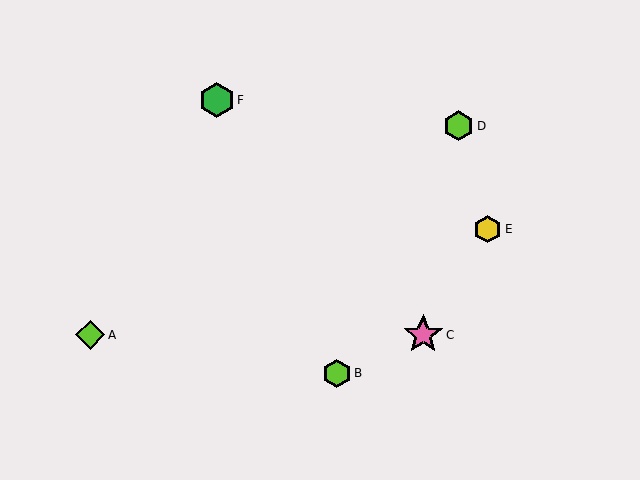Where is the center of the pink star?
The center of the pink star is at (423, 335).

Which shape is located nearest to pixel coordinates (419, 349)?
The pink star (labeled C) at (423, 335) is nearest to that location.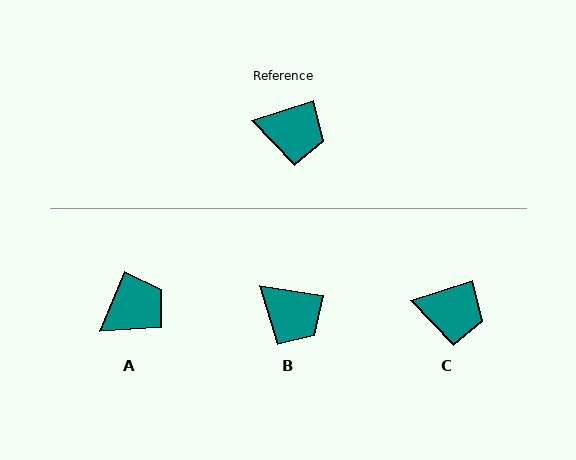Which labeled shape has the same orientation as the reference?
C.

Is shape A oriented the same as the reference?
No, it is off by about 50 degrees.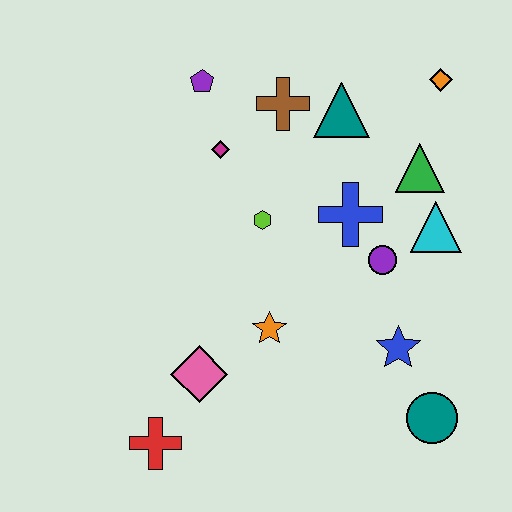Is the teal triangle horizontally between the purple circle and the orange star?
Yes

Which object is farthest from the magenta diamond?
The teal circle is farthest from the magenta diamond.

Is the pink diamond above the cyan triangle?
No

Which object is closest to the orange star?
The pink diamond is closest to the orange star.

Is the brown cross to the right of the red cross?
Yes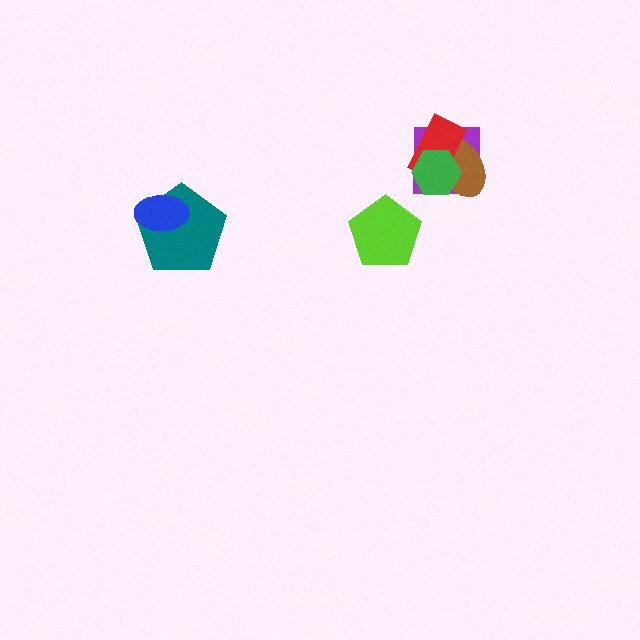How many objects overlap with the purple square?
3 objects overlap with the purple square.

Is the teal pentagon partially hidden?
Yes, it is partially covered by another shape.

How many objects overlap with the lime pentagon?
0 objects overlap with the lime pentagon.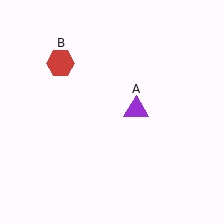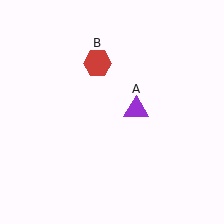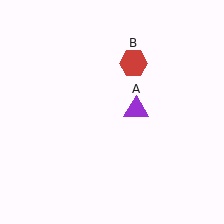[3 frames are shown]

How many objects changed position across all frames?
1 object changed position: red hexagon (object B).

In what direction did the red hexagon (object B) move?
The red hexagon (object B) moved right.